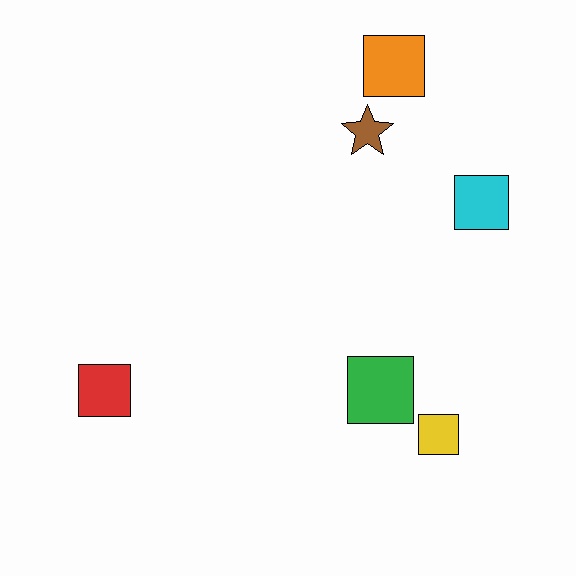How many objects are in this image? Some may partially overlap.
There are 6 objects.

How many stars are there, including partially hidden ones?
There is 1 star.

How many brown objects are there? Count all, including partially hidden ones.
There is 1 brown object.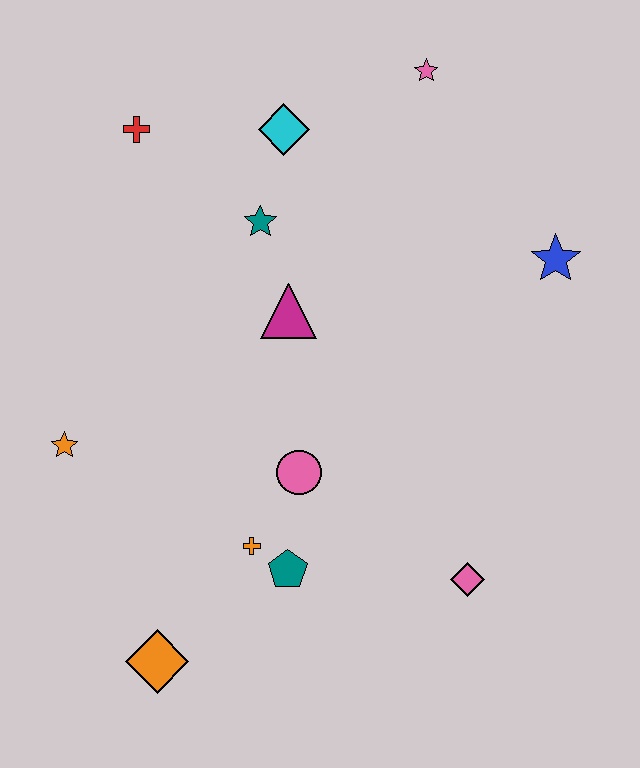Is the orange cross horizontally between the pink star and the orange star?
Yes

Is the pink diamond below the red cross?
Yes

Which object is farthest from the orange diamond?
The pink star is farthest from the orange diamond.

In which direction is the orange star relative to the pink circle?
The orange star is to the left of the pink circle.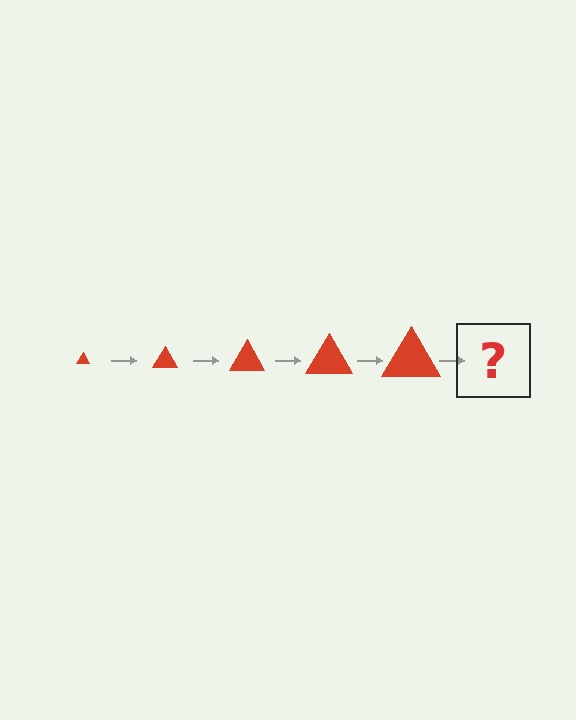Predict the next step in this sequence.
The next step is a red triangle, larger than the previous one.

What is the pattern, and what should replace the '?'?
The pattern is that the triangle gets progressively larger each step. The '?' should be a red triangle, larger than the previous one.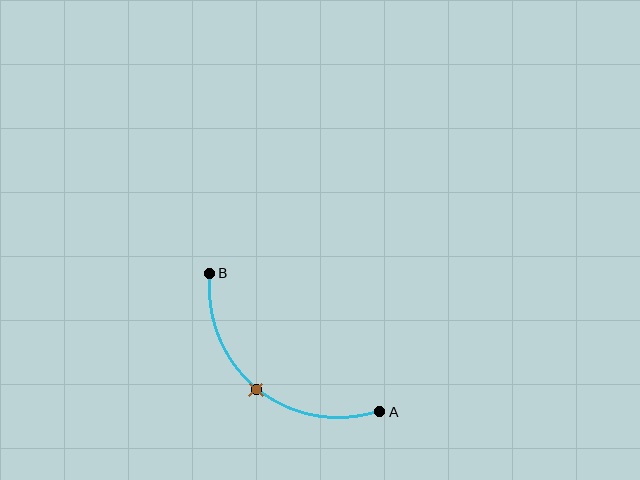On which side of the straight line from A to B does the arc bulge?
The arc bulges below and to the left of the straight line connecting A and B.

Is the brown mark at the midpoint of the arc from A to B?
Yes. The brown mark lies on the arc at equal arc-length from both A and B — it is the arc midpoint.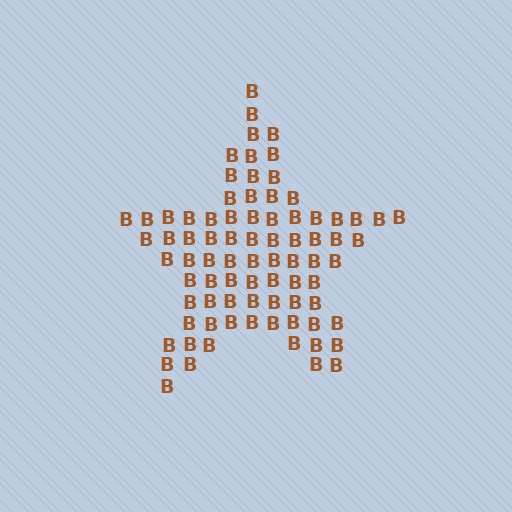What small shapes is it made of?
It is made of small letter B's.